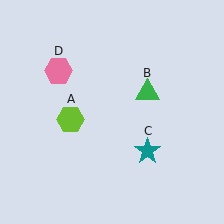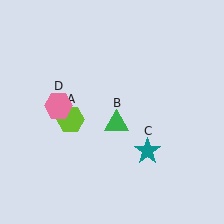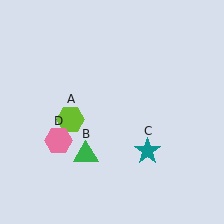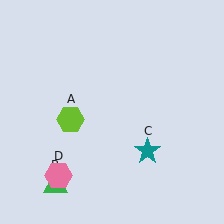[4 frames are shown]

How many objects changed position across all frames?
2 objects changed position: green triangle (object B), pink hexagon (object D).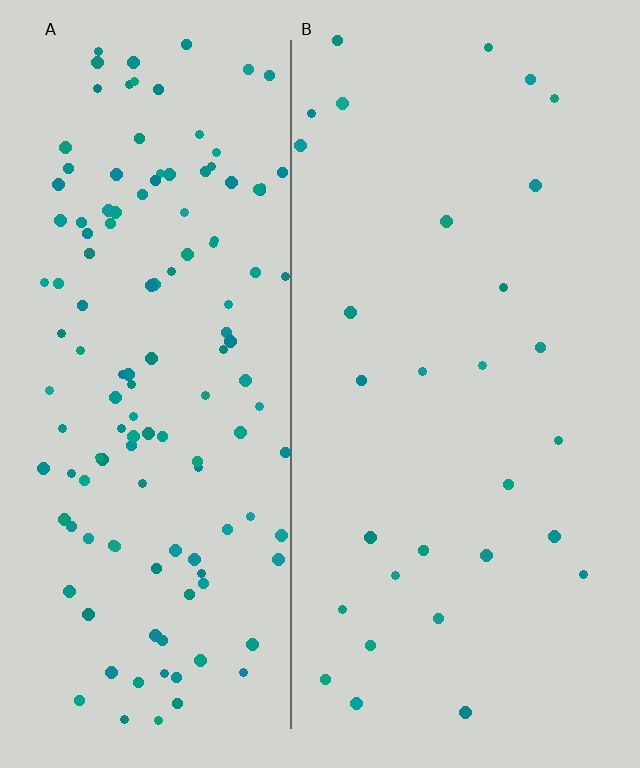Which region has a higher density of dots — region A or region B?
A (the left).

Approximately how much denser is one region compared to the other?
Approximately 4.5× — region A over region B.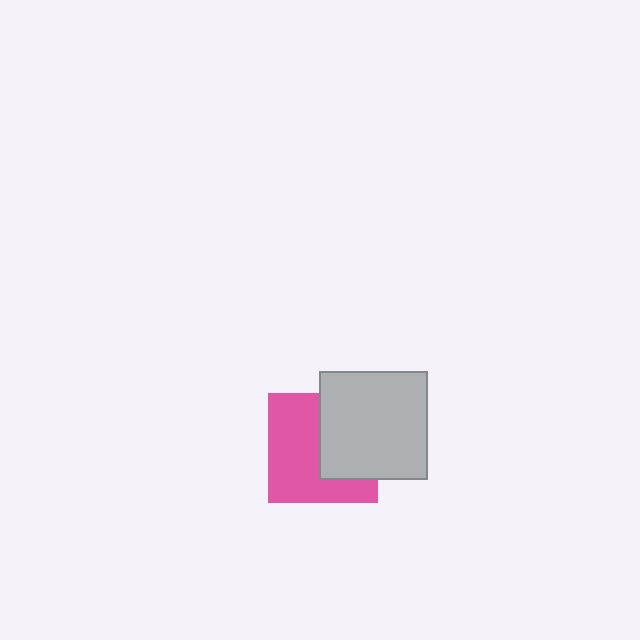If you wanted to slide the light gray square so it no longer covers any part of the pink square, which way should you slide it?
Slide it right — that is the most direct way to separate the two shapes.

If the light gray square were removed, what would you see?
You would see the complete pink square.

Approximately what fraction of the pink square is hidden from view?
Roughly 41% of the pink square is hidden behind the light gray square.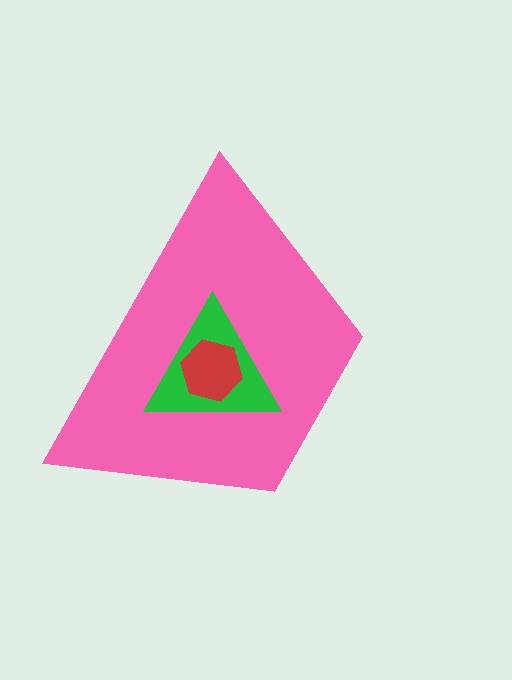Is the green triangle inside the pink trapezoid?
Yes.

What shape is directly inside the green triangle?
The red hexagon.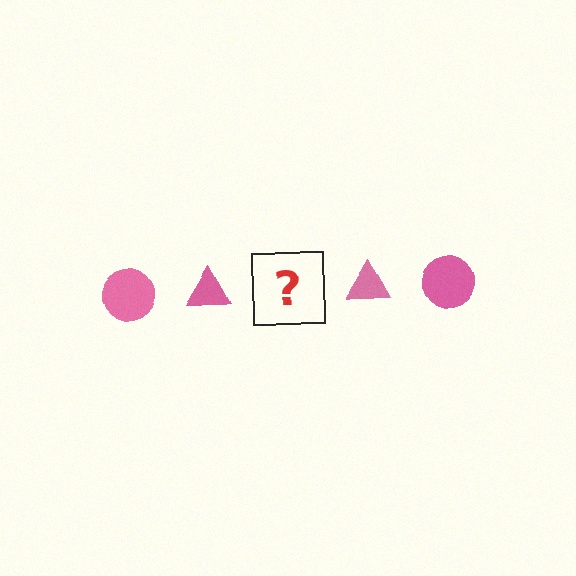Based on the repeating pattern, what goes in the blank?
The blank should be a pink circle.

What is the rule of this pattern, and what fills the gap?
The rule is that the pattern cycles through circle, triangle shapes in pink. The gap should be filled with a pink circle.